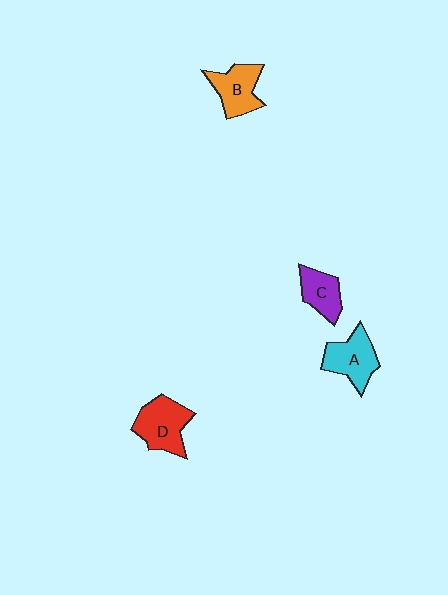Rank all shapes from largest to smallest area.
From largest to smallest: D (red), A (cyan), B (orange), C (purple).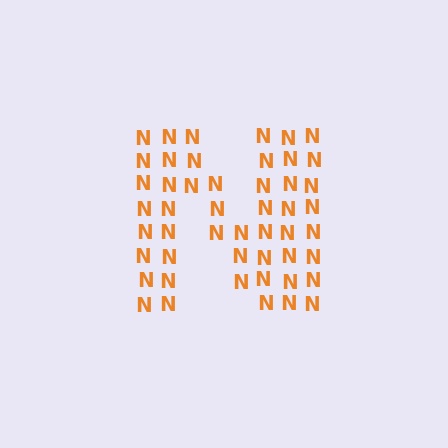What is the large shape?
The large shape is the letter N.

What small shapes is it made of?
It is made of small letter N's.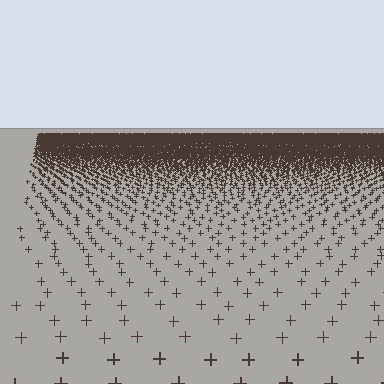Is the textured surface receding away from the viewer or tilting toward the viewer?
The surface is receding away from the viewer. Texture elements get smaller and denser toward the top.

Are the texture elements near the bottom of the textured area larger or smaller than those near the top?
Larger. Near the bottom, elements are closer to the viewer and appear at a bigger on-screen size.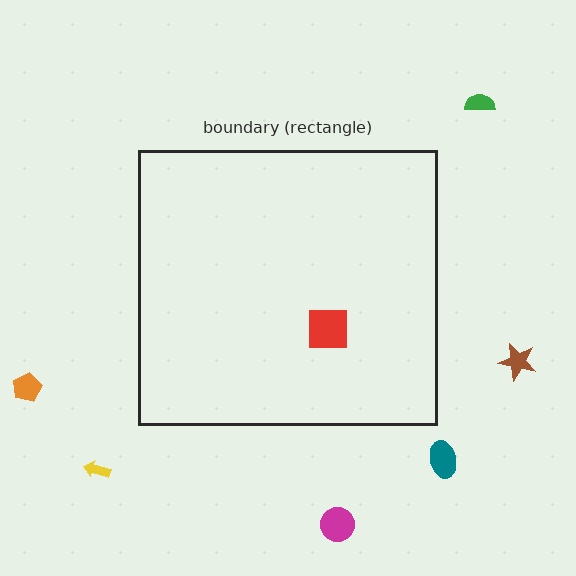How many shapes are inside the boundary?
1 inside, 6 outside.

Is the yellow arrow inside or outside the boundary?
Outside.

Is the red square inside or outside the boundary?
Inside.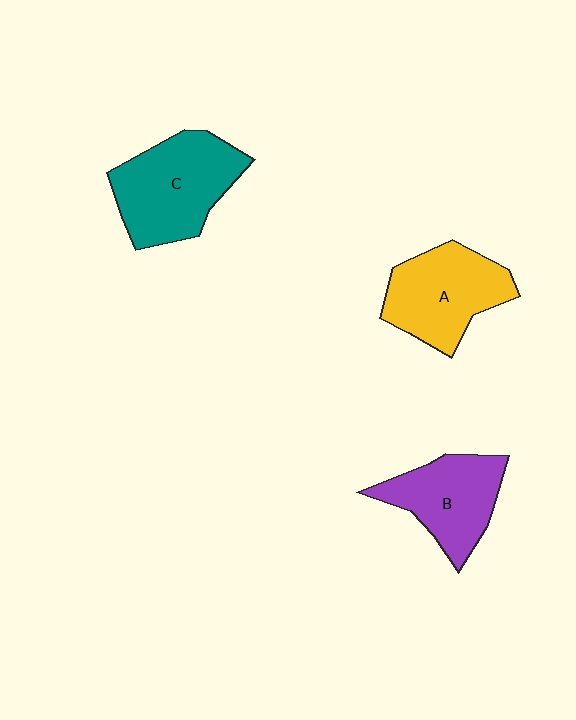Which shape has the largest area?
Shape C (teal).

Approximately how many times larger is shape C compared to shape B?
Approximately 1.3 times.